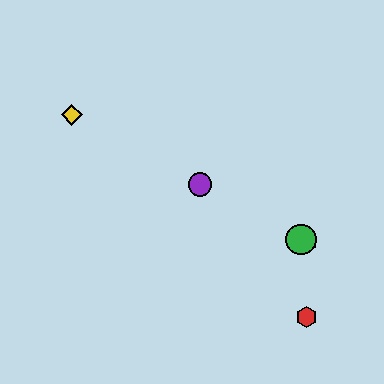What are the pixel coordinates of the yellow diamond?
The yellow diamond is at (72, 115).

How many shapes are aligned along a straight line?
4 shapes (the blue hexagon, the green circle, the yellow diamond, the purple circle) are aligned along a straight line.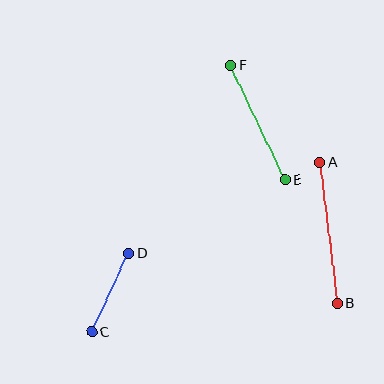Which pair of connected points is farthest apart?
Points A and B are farthest apart.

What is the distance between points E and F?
The distance is approximately 127 pixels.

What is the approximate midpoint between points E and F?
The midpoint is at approximately (258, 122) pixels.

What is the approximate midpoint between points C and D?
The midpoint is at approximately (110, 293) pixels.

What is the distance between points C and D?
The distance is approximately 87 pixels.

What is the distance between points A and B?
The distance is approximately 142 pixels.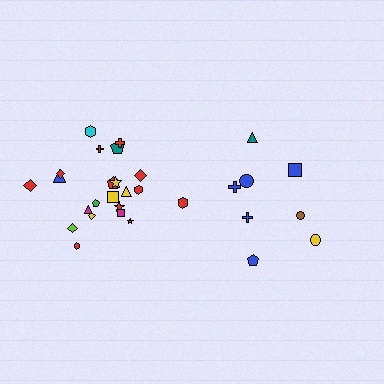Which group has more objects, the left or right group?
The left group.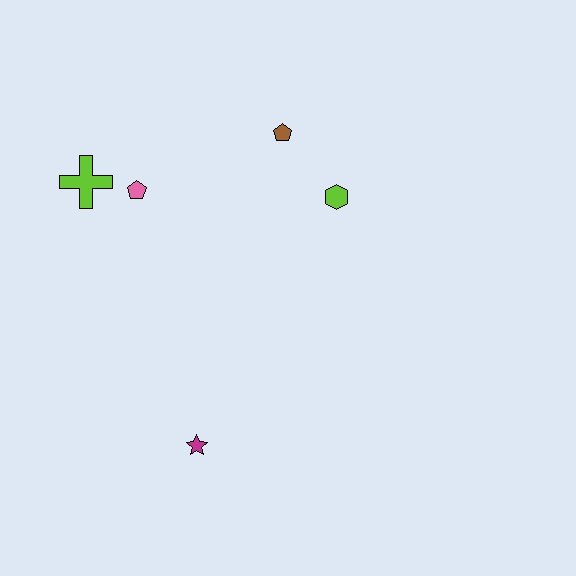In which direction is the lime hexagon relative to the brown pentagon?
The lime hexagon is below the brown pentagon.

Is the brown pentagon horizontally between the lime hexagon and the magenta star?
Yes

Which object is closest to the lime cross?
The pink pentagon is closest to the lime cross.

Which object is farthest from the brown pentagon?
The magenta star is farthest from the brown pentagon.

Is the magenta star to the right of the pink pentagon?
Yes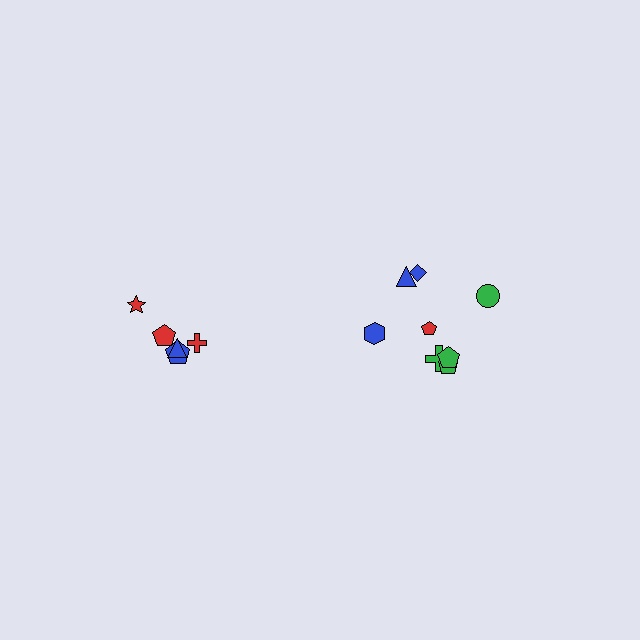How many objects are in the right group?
There are 8 objects.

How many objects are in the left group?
There are 5 objects.